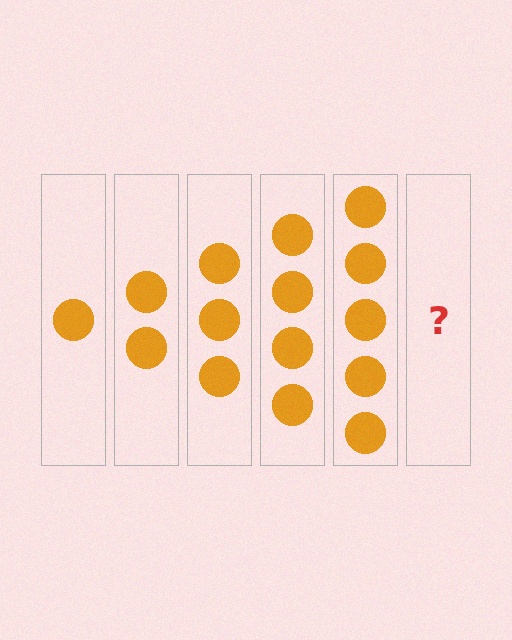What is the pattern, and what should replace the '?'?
The pattern is that each step adds one more circle. The '?' should be 6 circles.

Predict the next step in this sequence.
The next step is 6 circles.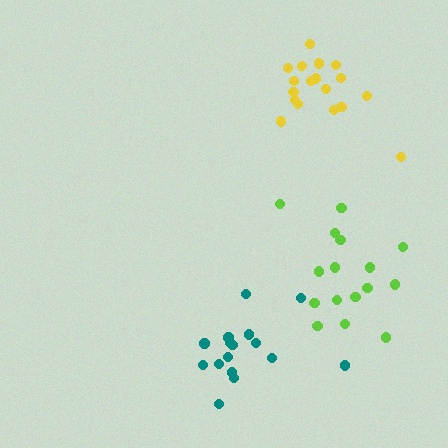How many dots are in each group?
Group 1: 16 dots, Group 2: 16 dots, Group 3: 18 dots (50 total).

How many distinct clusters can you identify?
There are 3 distinct clusters.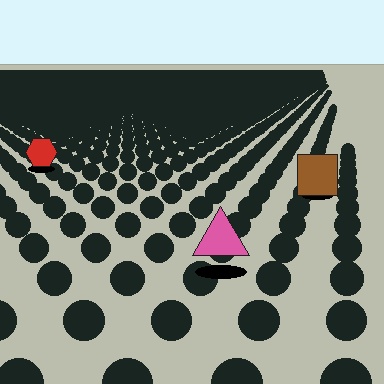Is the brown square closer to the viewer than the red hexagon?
Yes. The brown square is closer — you can tell from the texture gradient: the ground texture is coarser near it.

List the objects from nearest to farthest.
From nearest to farthest: the pink triangle, the brown square, the red hexagon.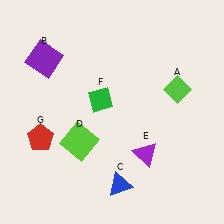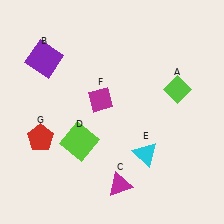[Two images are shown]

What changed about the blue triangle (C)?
In Image 1, C is blue. In Image 2, it changed to magenta.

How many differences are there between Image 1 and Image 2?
There are 3 differences between the two images.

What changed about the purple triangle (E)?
In Image 1, E is purple. In Image 2, it changed to cyan.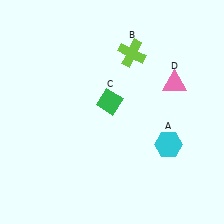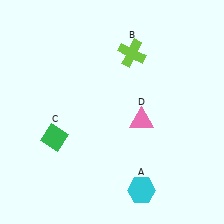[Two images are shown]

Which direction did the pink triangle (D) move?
The pink triangle (D) moved down.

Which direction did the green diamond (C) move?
The green diamond (C) moved left.